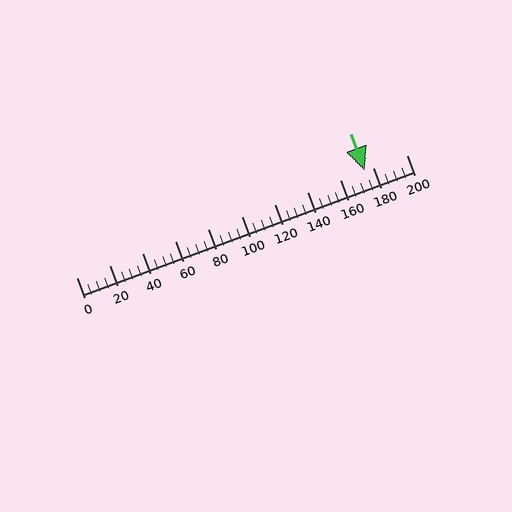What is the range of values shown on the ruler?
The ruler shows values from 0 to 200.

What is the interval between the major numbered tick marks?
The major tick marks are spaced 20 units apart.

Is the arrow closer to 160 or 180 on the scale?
The arrow is closer to 180.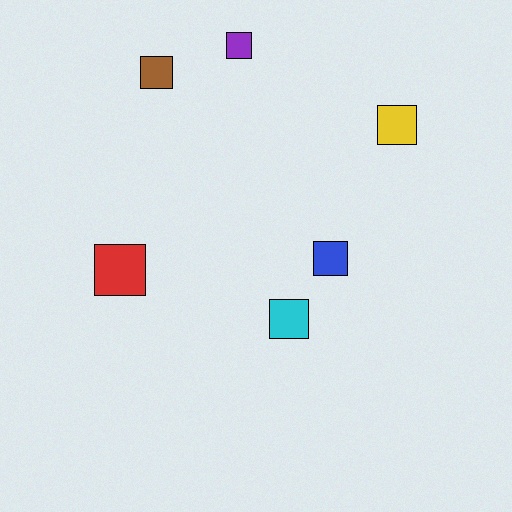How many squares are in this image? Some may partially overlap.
There are 6 squares.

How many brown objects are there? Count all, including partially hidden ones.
There is 1 brown object.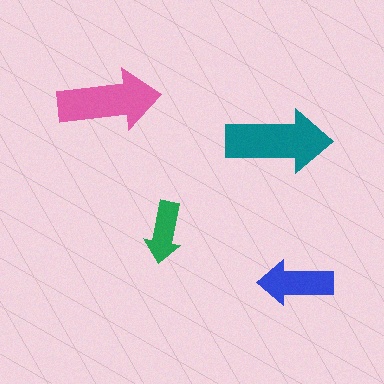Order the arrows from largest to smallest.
the teal one, the pink one, the blue one, the green one.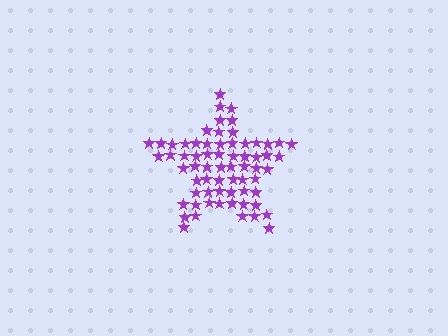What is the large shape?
The large shape is a star.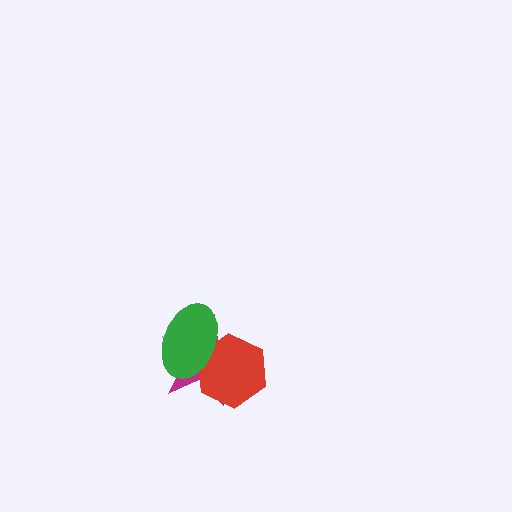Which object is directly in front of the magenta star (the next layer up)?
The red hexagon is directly in front of the magenta star.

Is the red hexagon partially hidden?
Yes, it is partially covered by another shape.